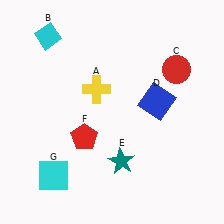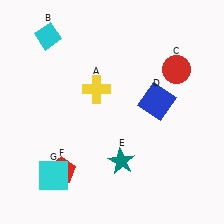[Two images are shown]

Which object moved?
The red pentagon (F) moved down.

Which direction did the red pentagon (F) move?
The red pentagon (F) moved down.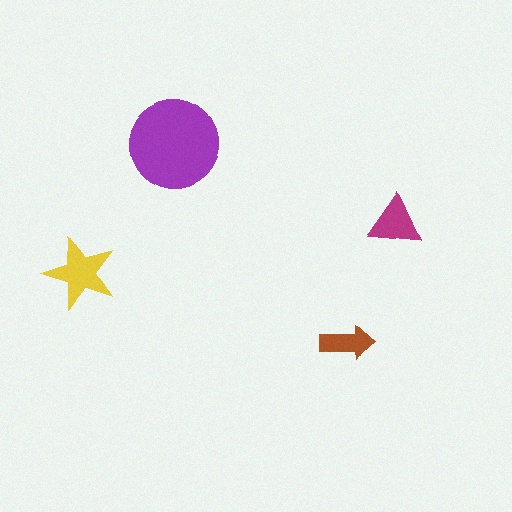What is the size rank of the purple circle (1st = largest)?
1st.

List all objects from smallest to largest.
The brown arrow, the magenta triangle, the yellow star, the purple circle.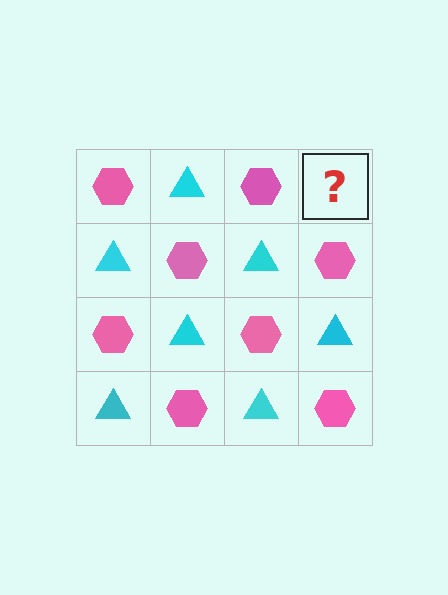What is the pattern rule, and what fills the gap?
The rule is that it alternates pink hexagon and cyan triangle in a checkerboard pattern. The gap should be filled with a cyan triangle.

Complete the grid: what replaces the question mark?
The question mark should be replaced with a cyan triangle.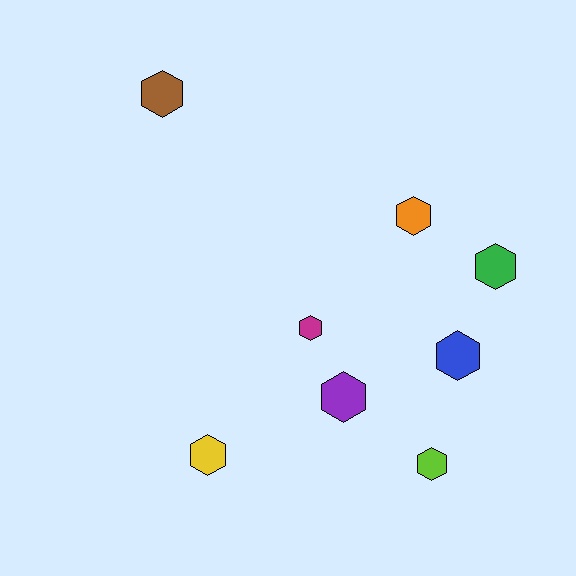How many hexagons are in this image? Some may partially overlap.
There are 8 hexagons.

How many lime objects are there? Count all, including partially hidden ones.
There is 1 lime object.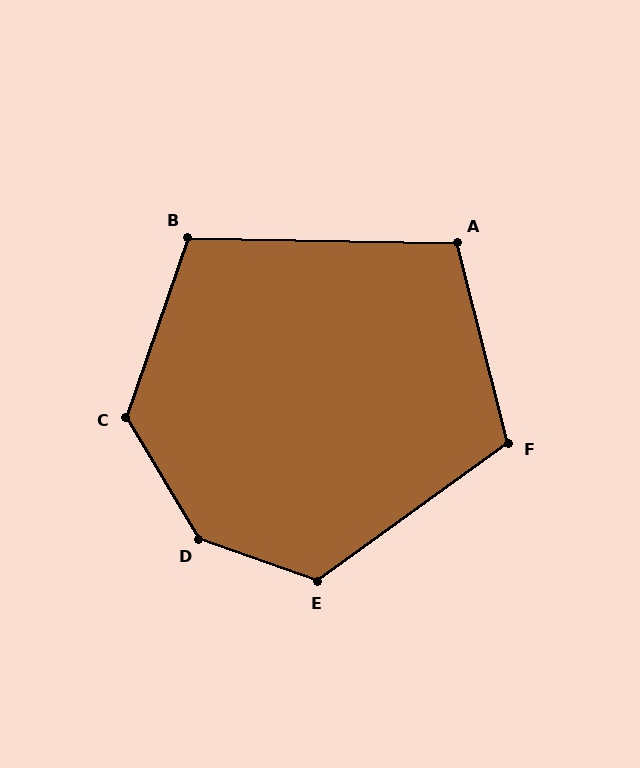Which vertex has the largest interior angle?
D, at approximately 140 degrees.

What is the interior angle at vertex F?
Approximately 112 degrees (obtuse).